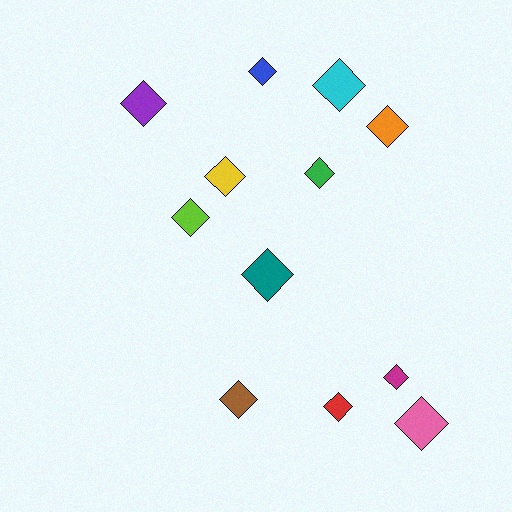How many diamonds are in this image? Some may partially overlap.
There are 12 diamonds.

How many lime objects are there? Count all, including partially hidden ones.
There is 1 lime object.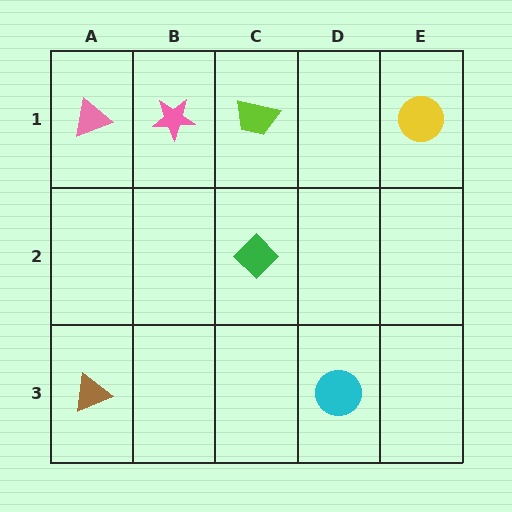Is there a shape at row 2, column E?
No, that cell is empty.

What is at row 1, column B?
A pink star.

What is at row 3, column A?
A brown triangle.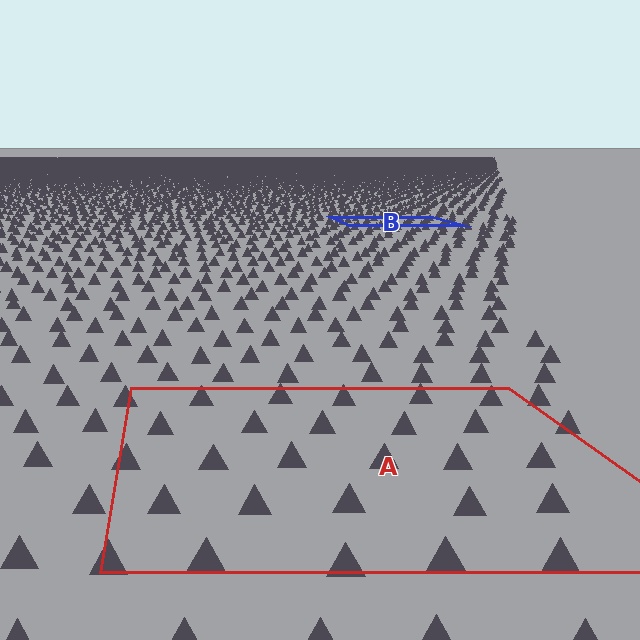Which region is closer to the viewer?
Region A is closer. The texture elements there are larger and more spread out.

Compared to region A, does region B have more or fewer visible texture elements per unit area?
Region B has more texture elements per unit area — they are packed more densely because it is farther away.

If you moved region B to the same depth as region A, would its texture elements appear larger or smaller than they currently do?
They would appear larger. At a closer depth, the same texture elements are projected at a bigger on-screen size.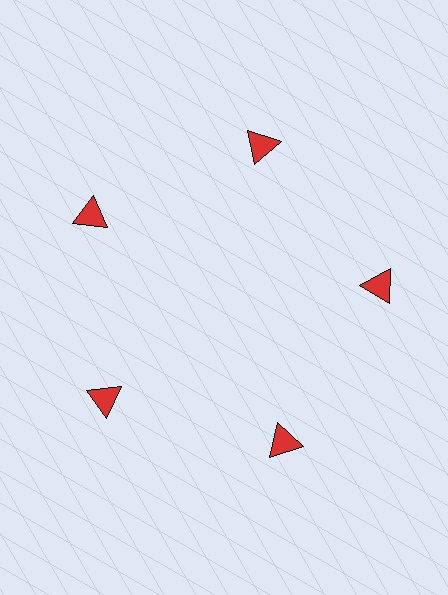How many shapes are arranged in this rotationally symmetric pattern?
There are 5 shapes, arranged in 5 groups of 1.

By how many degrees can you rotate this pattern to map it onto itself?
The pattern maps onto itself every 72 degrees of rotation.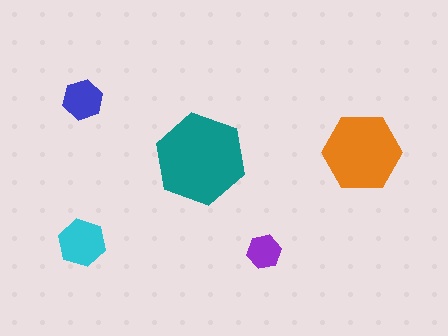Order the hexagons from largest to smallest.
the teal one, the orange one, the cyan one, the blue one, the purple one.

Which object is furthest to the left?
The cyan hexagon is leftmost.